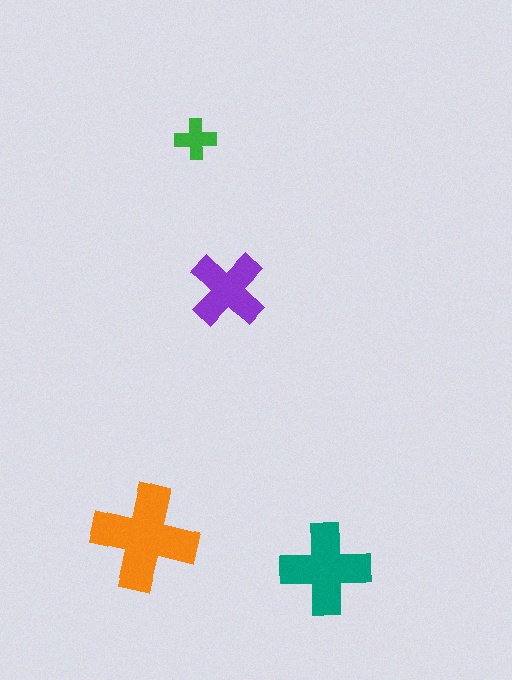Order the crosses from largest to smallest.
the orange one, the teal one, the purple one, the green one.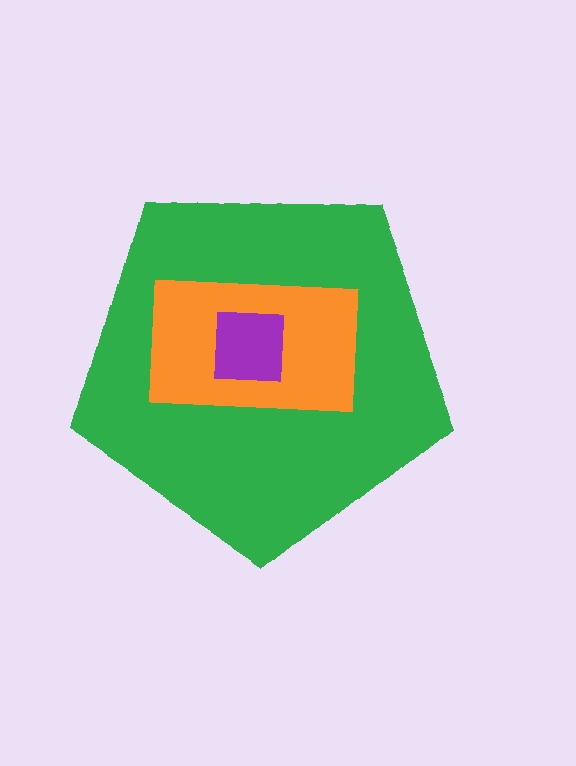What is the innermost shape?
The purple square.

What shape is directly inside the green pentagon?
The orange rectangle.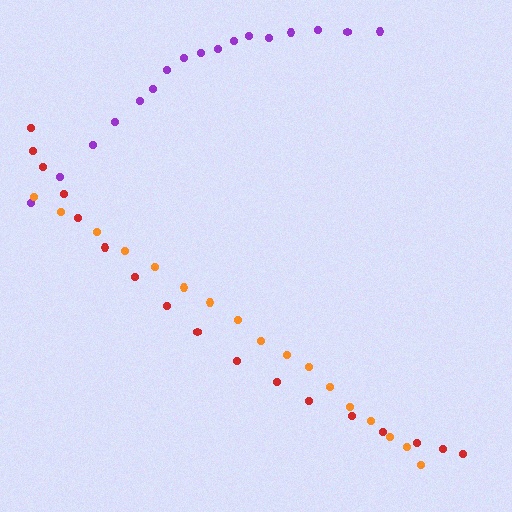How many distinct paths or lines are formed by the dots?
There are 3 distinct paths.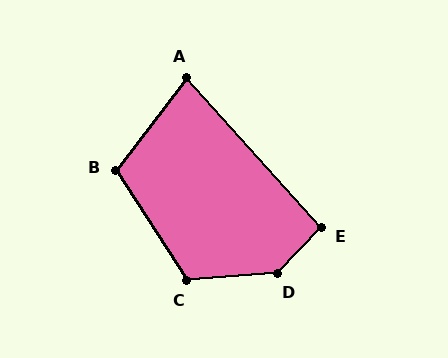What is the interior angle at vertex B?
Approximately 110 degrees (obtuse).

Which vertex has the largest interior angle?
D, at approximately 138 degrees.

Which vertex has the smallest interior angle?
A, at approximately 79 degrees.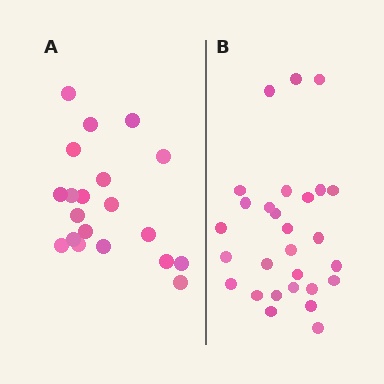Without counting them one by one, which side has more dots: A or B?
Region B (the right region) has more dots.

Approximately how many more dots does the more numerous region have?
Region B has roughly 8 or so more dots than region A.